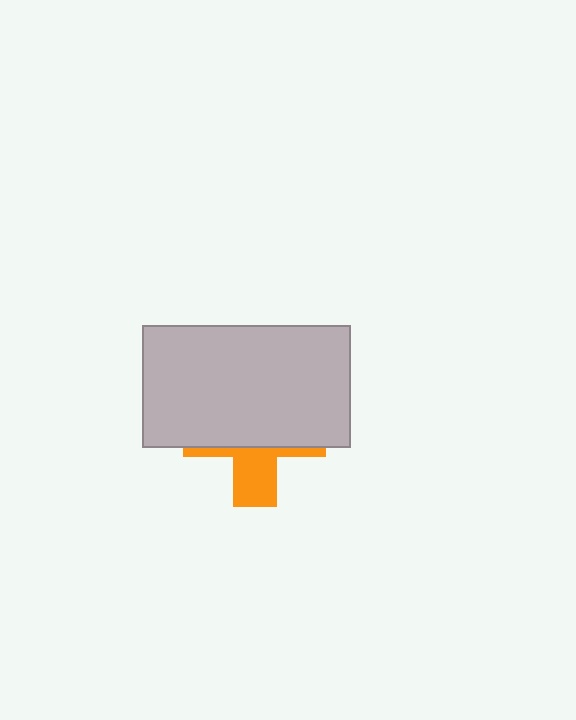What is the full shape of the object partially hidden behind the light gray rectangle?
The partially hidden object is an orange cross.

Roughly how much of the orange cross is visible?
A small part of it is visible (roughly 34%).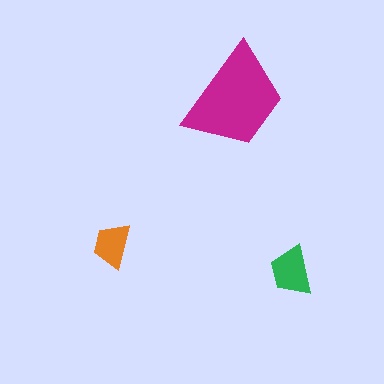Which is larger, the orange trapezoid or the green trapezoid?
The green one.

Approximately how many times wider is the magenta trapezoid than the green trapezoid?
About 2 times wider.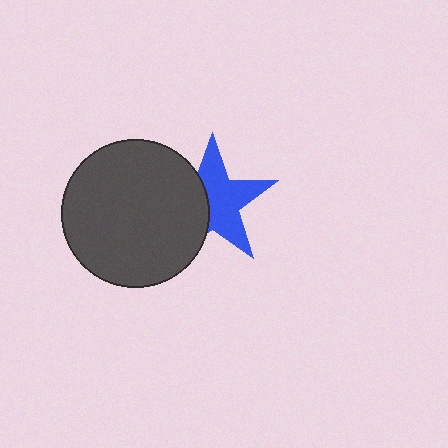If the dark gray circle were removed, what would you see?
You would see the complete blue star.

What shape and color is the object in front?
The object in front is a dark gray circle.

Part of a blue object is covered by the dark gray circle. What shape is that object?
It is a star.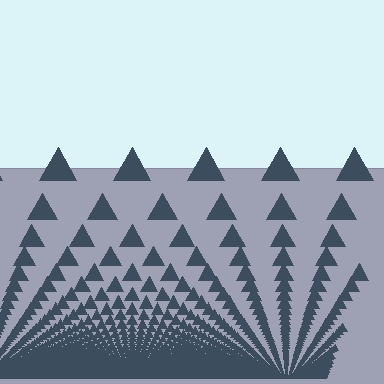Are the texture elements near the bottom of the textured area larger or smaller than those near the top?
Smaller. The gradient is inverted — elements near the bottom are smaller and denser.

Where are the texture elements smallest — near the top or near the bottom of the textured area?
Near the bottom.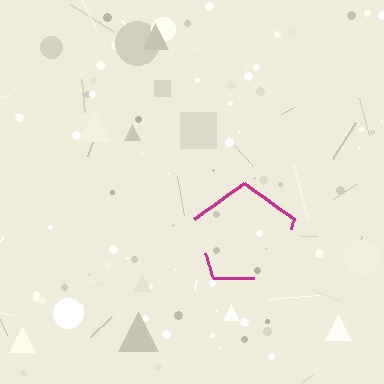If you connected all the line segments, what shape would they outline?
They would outline a pentagon.